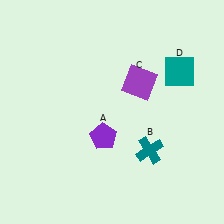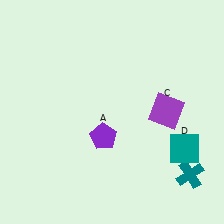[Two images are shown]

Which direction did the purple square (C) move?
The purple square (C) moved down.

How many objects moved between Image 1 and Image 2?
3 objects moved between the two images.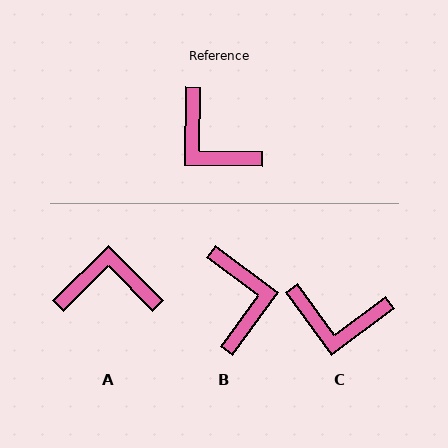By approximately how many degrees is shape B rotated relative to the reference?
Approximately 144 degrees counter-clockwise.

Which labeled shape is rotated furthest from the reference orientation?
B, about 144 degrees away.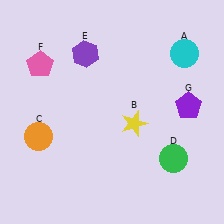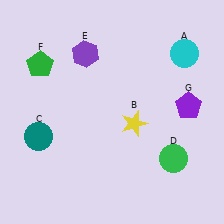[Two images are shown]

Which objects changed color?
C changed from orange to teal. F changed from pink to green.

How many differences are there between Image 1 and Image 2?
There are 2 differences between the two images.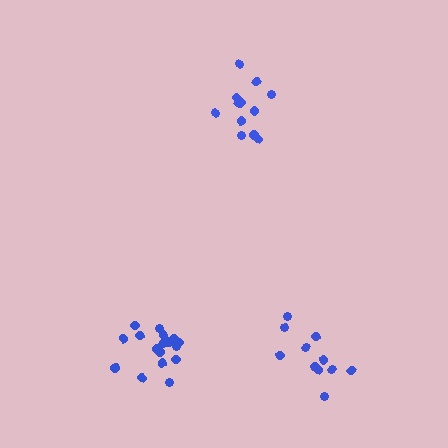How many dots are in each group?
Group 1: 11 dots, Group 2: 17 dots, Group 3: 12 dots (40 total).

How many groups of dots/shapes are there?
There are 3 groups.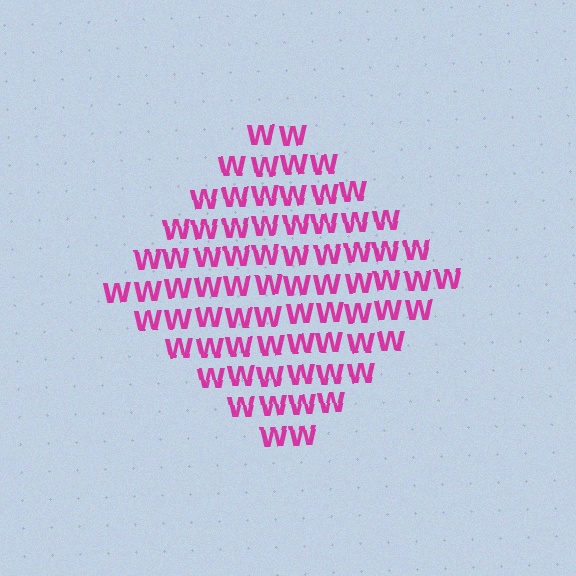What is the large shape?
The large shape is a diamond.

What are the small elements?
The small elements are letter W's.